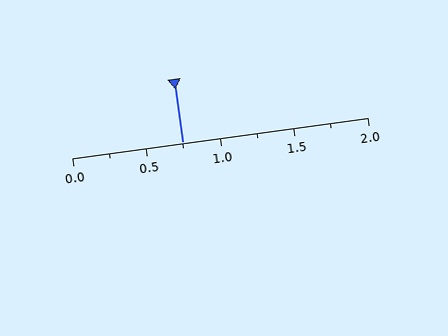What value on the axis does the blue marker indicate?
The marker indicates approximately 0.75.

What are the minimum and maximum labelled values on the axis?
The axis runs from 0.0 to 2.0.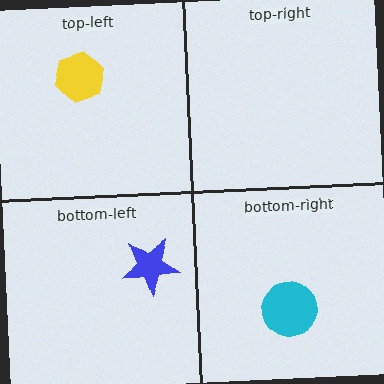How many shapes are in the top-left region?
1.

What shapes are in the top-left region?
The yellow hexagon.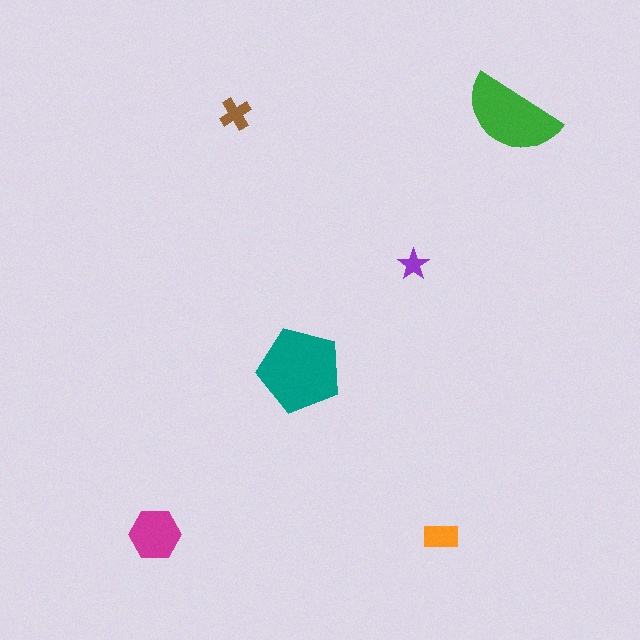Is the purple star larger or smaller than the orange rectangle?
Smaller.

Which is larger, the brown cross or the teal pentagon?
The teal pentagon.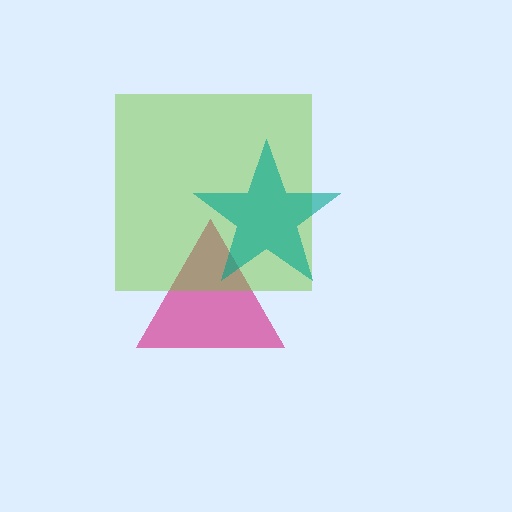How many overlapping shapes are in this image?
There are 3 overlapping shapes in the image.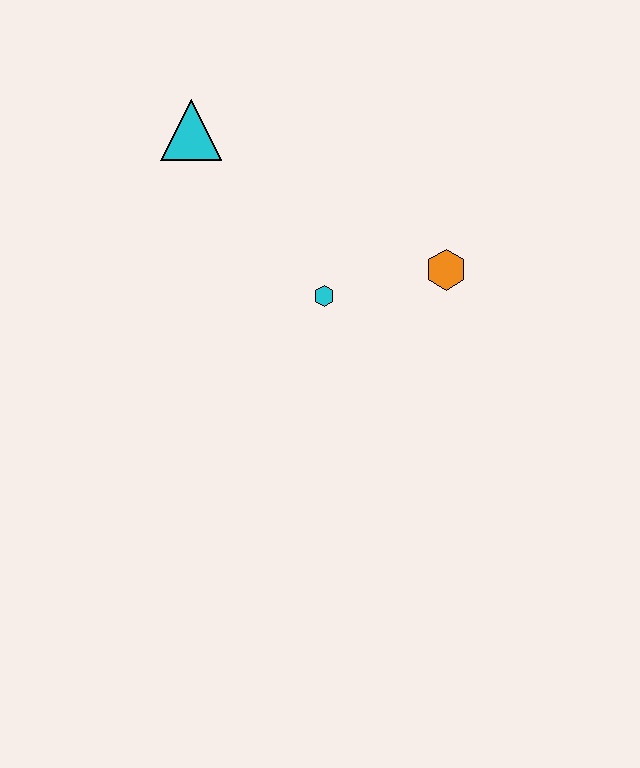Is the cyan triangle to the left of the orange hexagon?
Yes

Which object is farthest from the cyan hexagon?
The cyan triangle is farthest from the cyan hexagon.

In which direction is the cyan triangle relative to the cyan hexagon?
The cyan triangle is above the cyan hexagon.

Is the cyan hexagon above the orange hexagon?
No